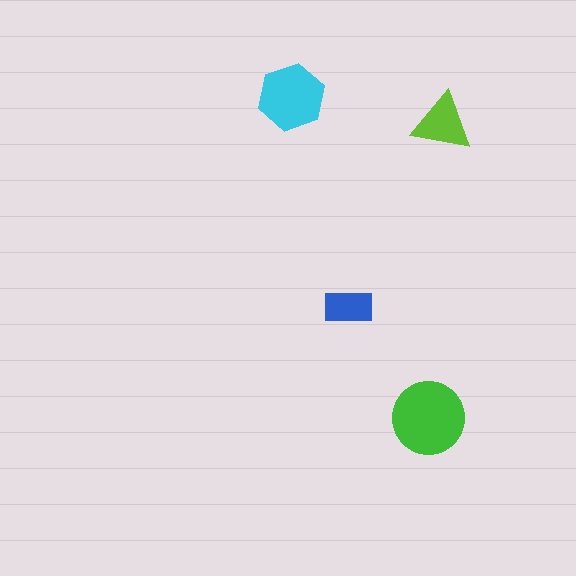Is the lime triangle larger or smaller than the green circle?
Smaller.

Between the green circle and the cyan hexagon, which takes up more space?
The green circle.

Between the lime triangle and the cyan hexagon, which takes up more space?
The cyan hexagon.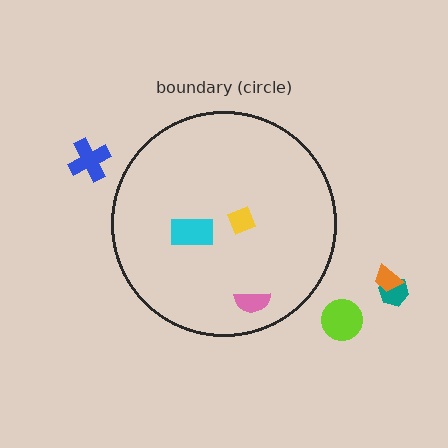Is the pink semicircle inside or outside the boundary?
Inside.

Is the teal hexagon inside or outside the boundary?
Outside.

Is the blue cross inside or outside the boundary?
Outside.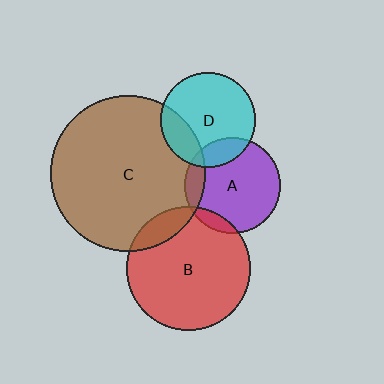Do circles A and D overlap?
Yes.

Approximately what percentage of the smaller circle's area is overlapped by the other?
Approximately 15%.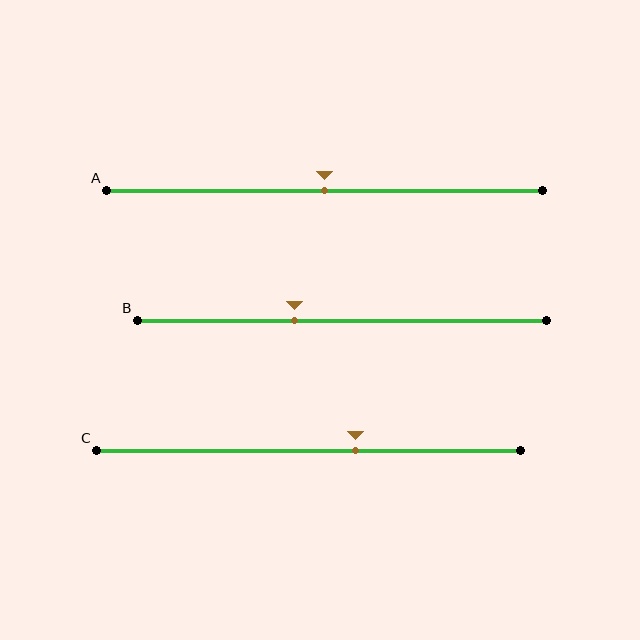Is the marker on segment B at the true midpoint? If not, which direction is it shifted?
No, the marker on segment B is shifted to the left by about 12% of the segment length.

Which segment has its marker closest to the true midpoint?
Segment A has its marker closest to the true midpoint.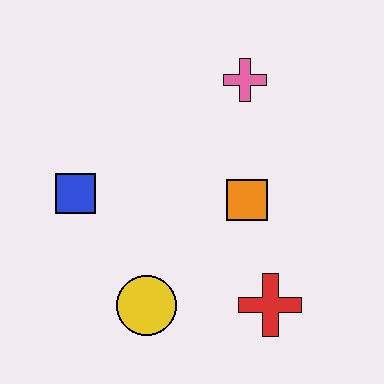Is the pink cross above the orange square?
Yes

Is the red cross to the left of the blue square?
No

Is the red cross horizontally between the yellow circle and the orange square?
No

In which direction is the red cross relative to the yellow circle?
The red cross is to the right of the yellow circle.